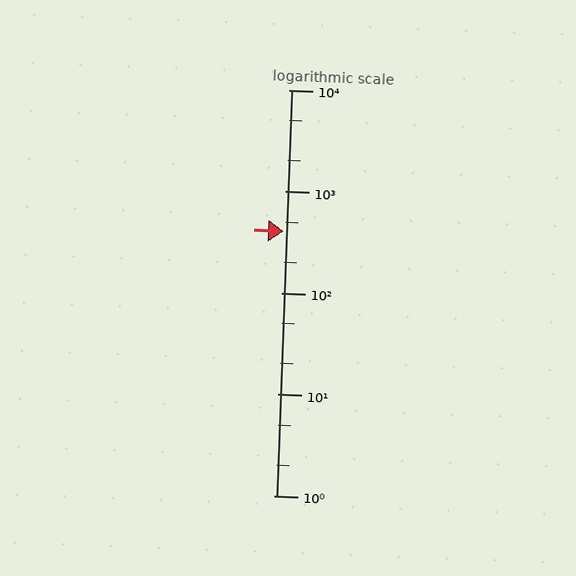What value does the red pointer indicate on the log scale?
The pointer indicates approximately 400.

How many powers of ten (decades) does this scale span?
The scale spans 4 decades, from 1 to 10000.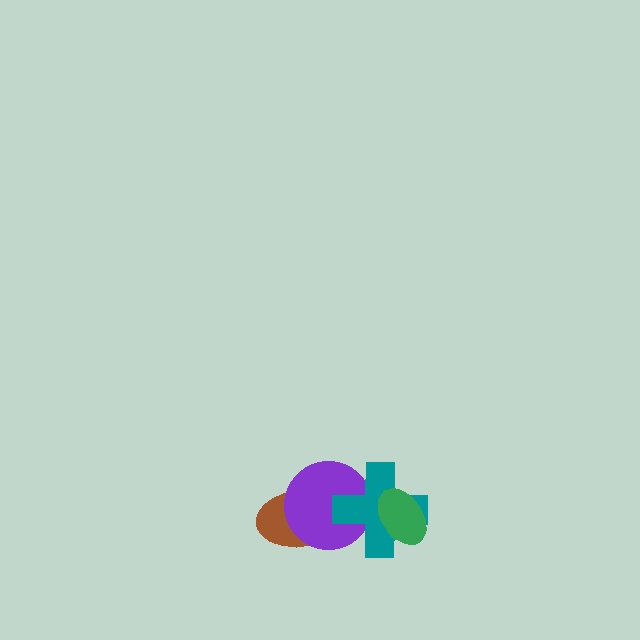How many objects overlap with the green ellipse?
1 object overlaps with the green ellipse.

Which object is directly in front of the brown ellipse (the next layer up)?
The purple circle is directly in front of the brown ellipse.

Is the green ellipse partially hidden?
No, no other shape covers it.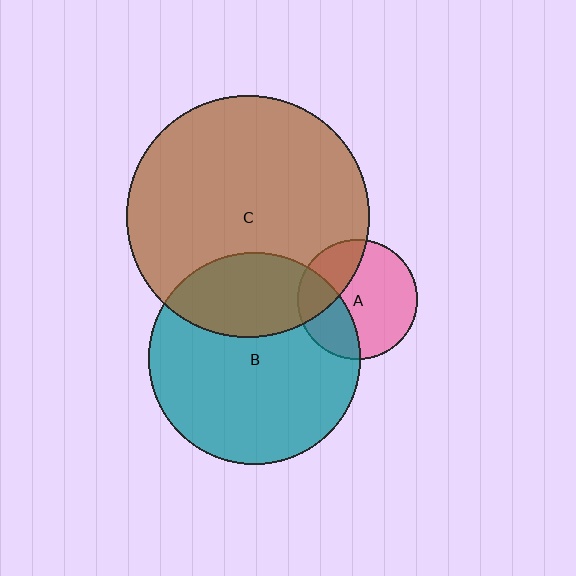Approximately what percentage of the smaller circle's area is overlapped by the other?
Approximately 30%.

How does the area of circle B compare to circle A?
Approximately 3.1 times.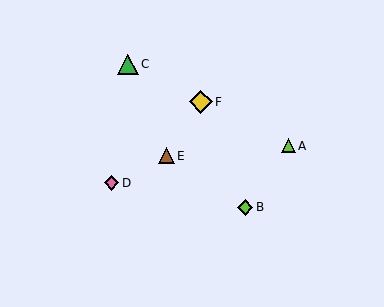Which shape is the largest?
The yellow diamond (labeled F) is the largest.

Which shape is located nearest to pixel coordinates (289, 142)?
The lime triangle (labeled A) at (288, 146) is nearest to that location.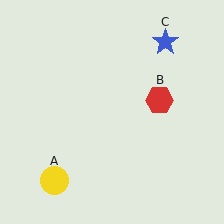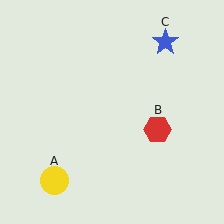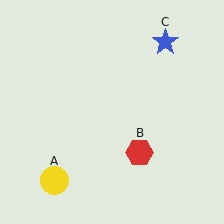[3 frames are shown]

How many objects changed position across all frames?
1 object changed position: red hexagon (object B).